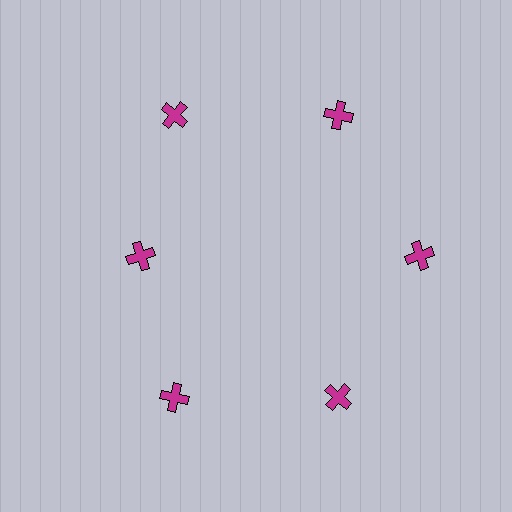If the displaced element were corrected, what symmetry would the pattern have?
It would have 6-fold rotational symmetry — the pattern would map onto itself every 60 degrees.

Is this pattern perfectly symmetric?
No. The 6 magenta crosses are arranged in a ring, but one element near the 9 o'clock position is pulled inward toward the center, breaking the 6-fold rotational symmetry.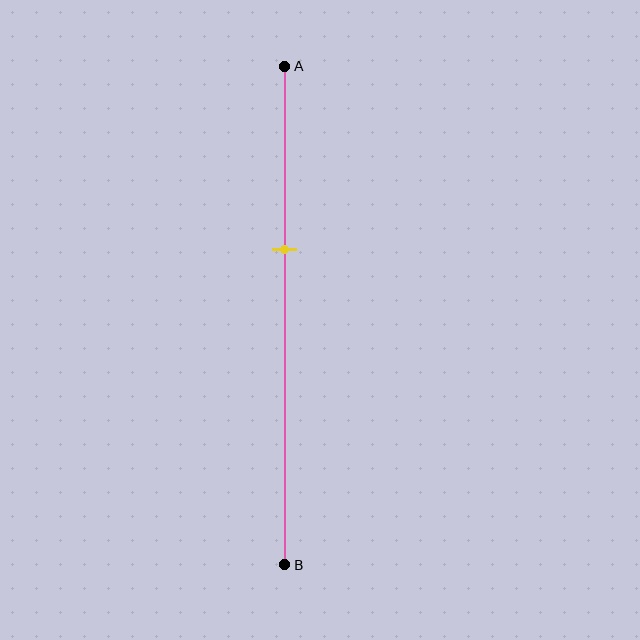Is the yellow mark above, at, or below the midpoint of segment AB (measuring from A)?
The yellow mark is above the midpoint of segment AB.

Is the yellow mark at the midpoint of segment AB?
No, the mark is at about 35% from A, not at the 50% midpoint.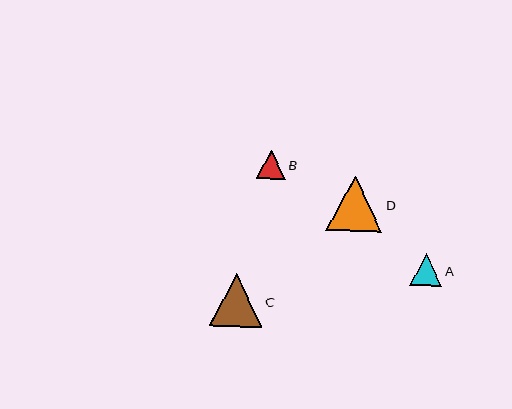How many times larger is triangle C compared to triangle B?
Triangle C is approximately 1.8 times the size of triangle B.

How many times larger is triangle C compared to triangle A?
Triangle C is approximately 1.7 times the size of triangle A.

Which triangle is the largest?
Triangle D is the largest with a size of approximately 56 pixels.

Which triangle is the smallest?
Triangle B is the smallest with a size of approximately 29 pixels.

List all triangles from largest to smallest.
From largest to smallest: D, C, A, B.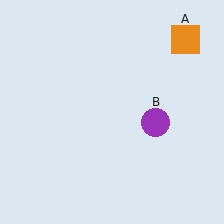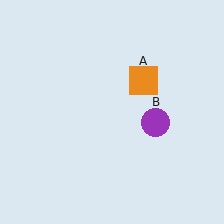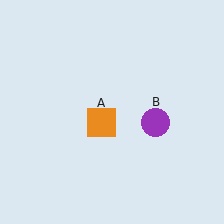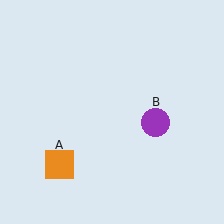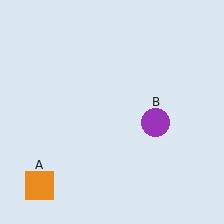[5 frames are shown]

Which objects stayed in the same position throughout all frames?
Purple circle (object B) remained stationary.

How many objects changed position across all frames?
1 object changed position: orange square (object A).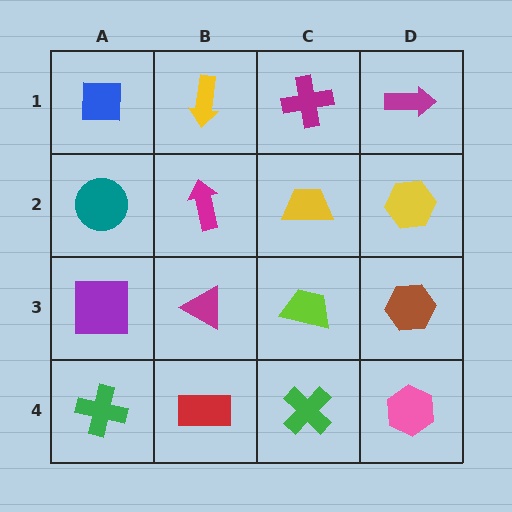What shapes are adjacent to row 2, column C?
A magenta cross (row 1, column C), a lime trapezoid (row 3, column C), a magenta arrow (row 2, column B), a yellow hexagon (row 2, column D).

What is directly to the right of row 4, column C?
A pink hexagon.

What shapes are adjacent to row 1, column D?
A yellow hexagon (row 2, column D), a magenta cross (row 1, column C).